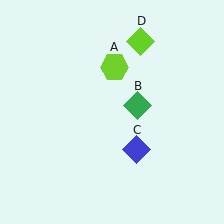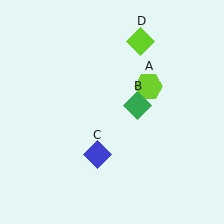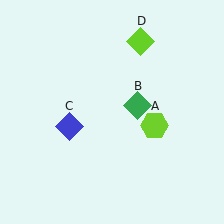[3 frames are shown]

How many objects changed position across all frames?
2 objects changed position: lime hexagon (object A), blue diamond (object C).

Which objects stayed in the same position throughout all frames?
Green diamond (object B) and lime diamond (object D) remained stationary.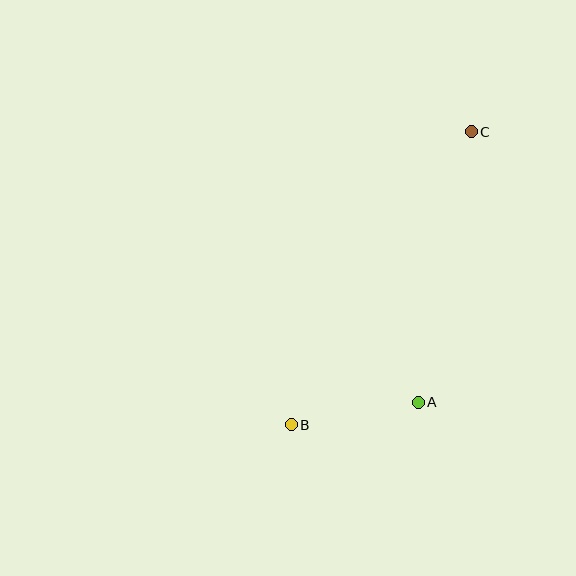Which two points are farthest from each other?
Points B and C are farthest from each other.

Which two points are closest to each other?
Points A and B are closest to each other.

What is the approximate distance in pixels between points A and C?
The distance between A and C is approximately 276 pixels.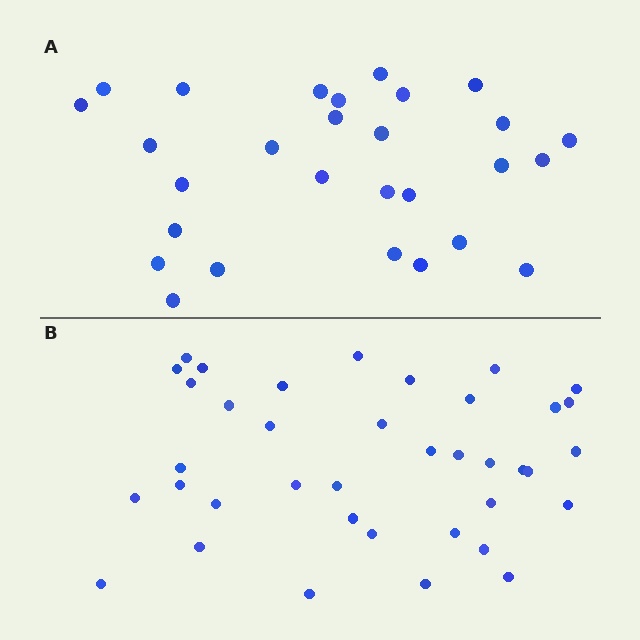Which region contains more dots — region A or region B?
Region B (the bottom region) has more dots.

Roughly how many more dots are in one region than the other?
Region B has roughly 10 or so more dots than region A.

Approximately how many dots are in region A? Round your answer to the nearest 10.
About 30 dots. (The exact count is 28, which rounds to 30.)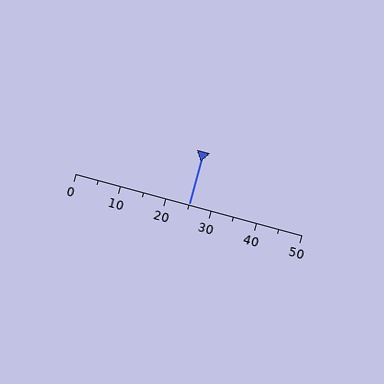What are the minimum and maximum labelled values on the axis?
The axis runs from 0 to 50.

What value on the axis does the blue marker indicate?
The marker indicates approximately 25.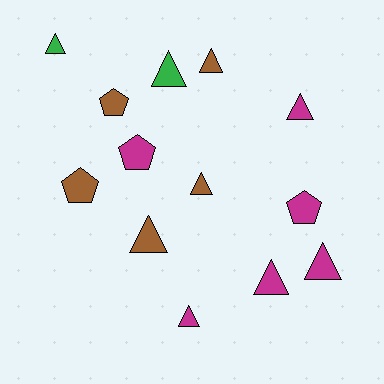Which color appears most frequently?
Magenta, with 6 objects.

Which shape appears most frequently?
Triangle, with 9 objects.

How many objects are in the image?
There are 13 objects.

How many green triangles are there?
There are 2 green triangles.